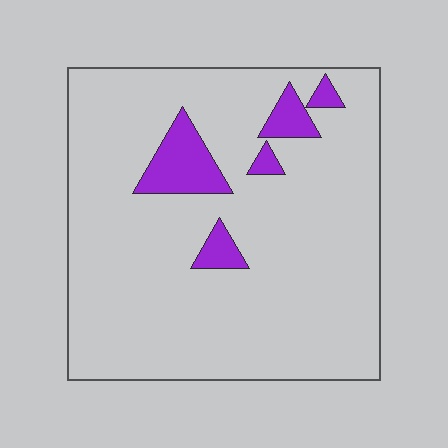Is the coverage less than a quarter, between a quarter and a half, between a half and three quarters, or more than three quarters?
Less than a quarter.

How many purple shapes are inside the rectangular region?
5.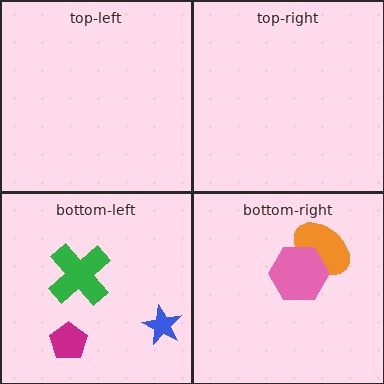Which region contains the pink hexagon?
The bottom-right region.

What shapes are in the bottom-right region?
The orange ellipse, the pink hexagon.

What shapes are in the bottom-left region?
The magenta pentagon, the blue star, the green cross.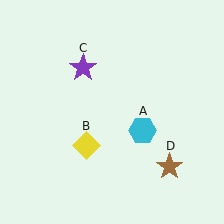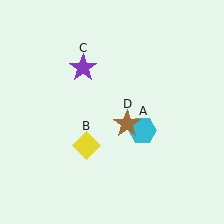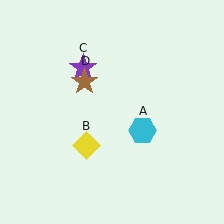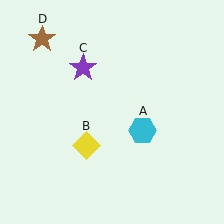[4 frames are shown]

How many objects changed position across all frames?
1 object changed position: brown star (object D).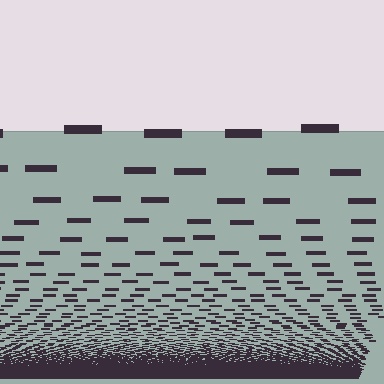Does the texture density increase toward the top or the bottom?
Density increases toward the bottom.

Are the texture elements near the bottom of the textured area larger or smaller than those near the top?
Smaller. The gradient is inverted — elements near the bottom are smaller and denser.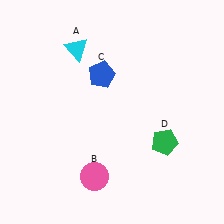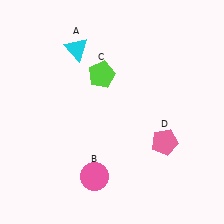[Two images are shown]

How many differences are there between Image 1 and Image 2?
There are 2 differences between the two images.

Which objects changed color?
C changed from blue to lime. D changed from green to pink.